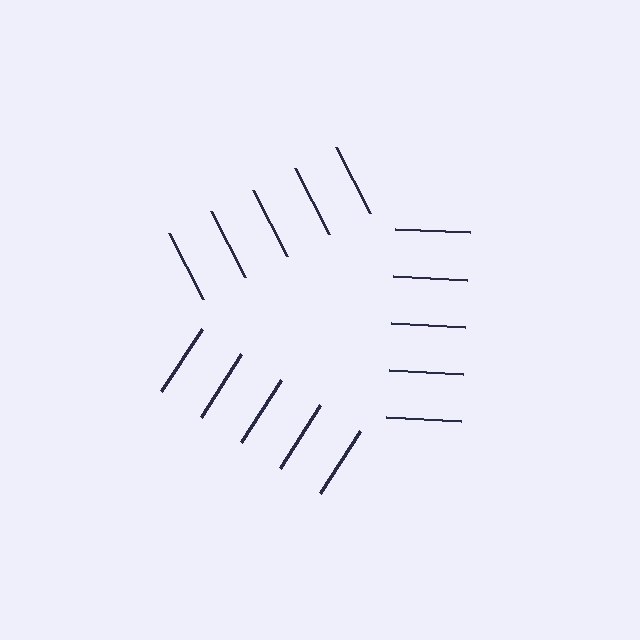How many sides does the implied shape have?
3 sides — the line-ends trace a triangle.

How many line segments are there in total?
15 — 5 along each of the 3 edges.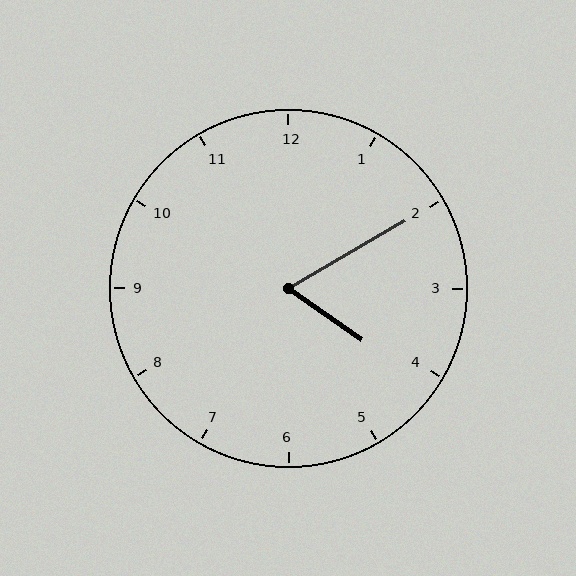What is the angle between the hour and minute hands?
Approximately 65 degrees.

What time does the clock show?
4:10.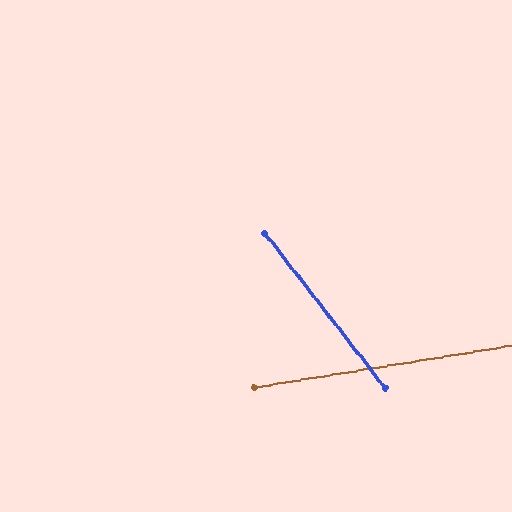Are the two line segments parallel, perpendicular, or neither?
Neither parallel nor perpendicular — they differ by about 61°.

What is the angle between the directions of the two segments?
Approximately 61 degrees.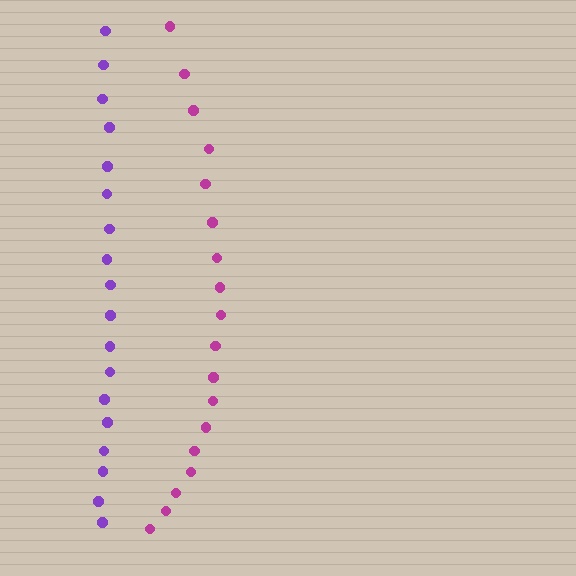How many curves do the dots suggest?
There are 2 distinct paths.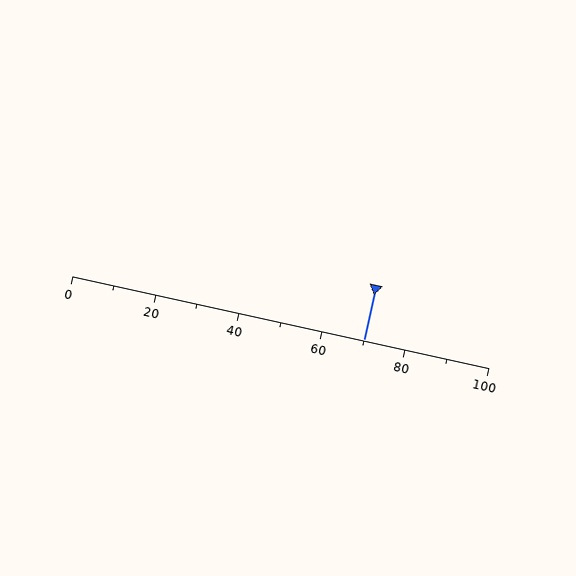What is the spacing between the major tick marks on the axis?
The major ticks are spaced 20 apart.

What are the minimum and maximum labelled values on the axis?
The axis runs from 0 to 100.